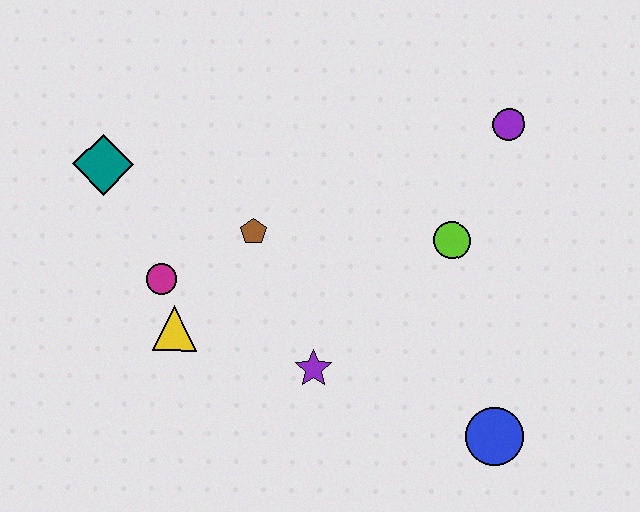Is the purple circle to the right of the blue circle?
Yes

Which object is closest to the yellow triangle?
The magenta circle is closest to the yellow triangle.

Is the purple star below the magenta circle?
Yes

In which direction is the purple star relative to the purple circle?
The purple star is below the purple circle.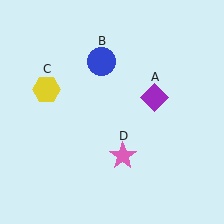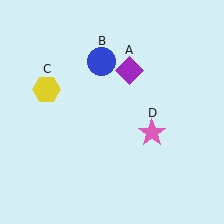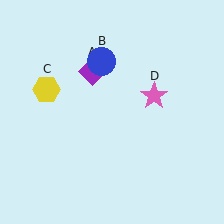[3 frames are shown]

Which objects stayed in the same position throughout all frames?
Blue circle (object B) and yellow hexagon (object C) remained stationary.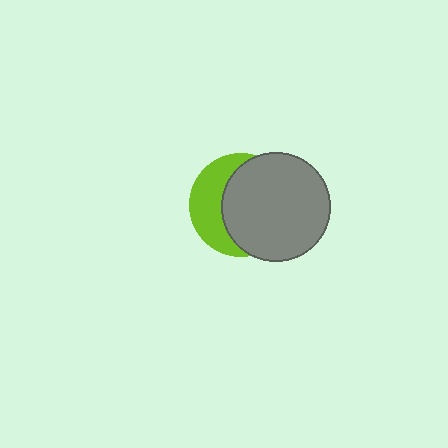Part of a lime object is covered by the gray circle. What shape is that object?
It is a circle.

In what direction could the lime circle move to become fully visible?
The lime circle could move left. That would shift it out from behind the gray circle entirely.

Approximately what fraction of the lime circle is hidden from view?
Roughly 62% of the lime circle is hidden behind the gray circle.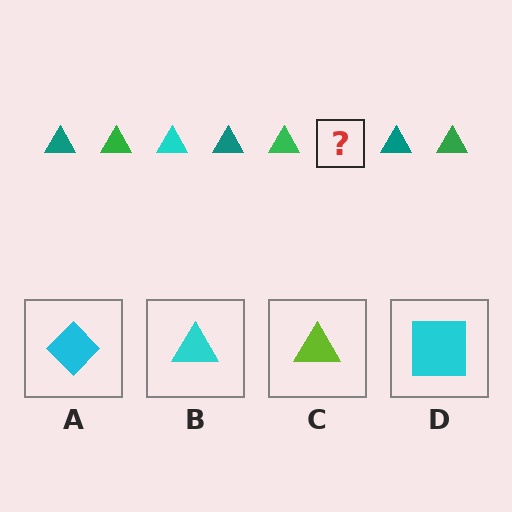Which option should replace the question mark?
Option B.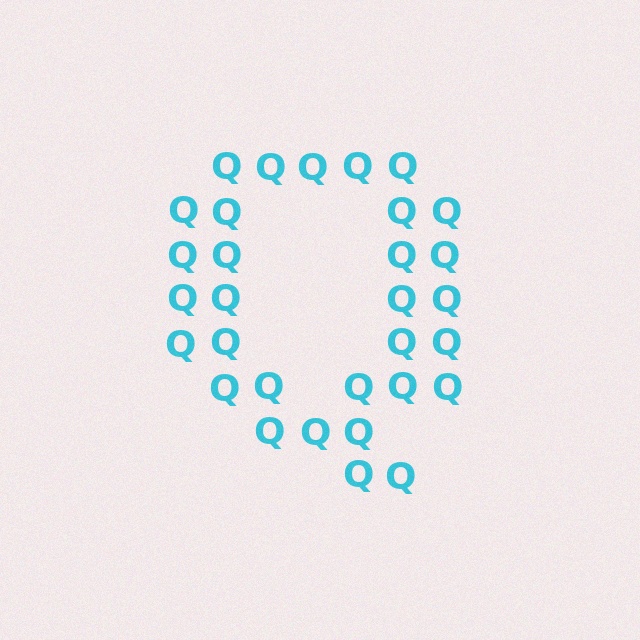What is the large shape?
The large shape is the letter Q.